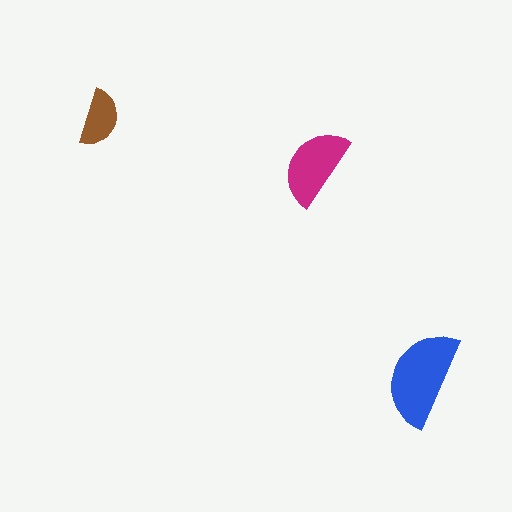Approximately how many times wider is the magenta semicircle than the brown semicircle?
About 1.5 times wider.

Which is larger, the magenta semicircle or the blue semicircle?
The blue one.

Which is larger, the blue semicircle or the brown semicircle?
The blue one.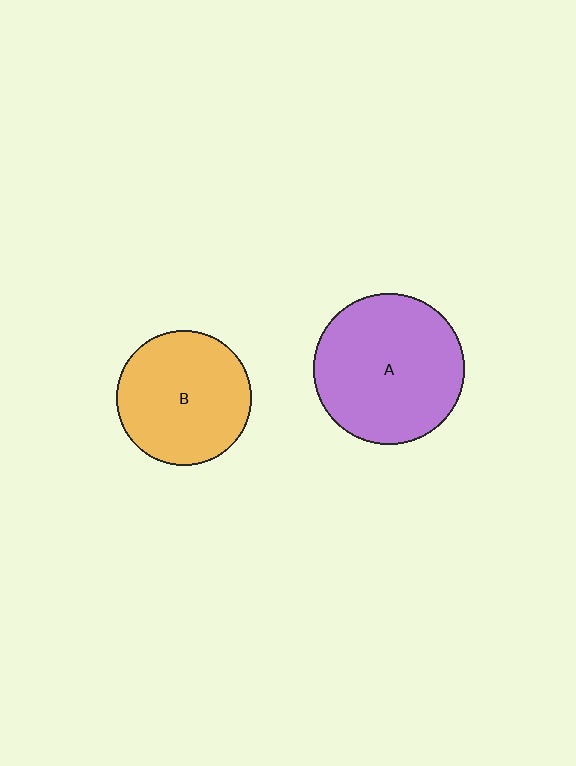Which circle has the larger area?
Circle A (purple).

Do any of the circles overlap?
No, none of the circles overlap.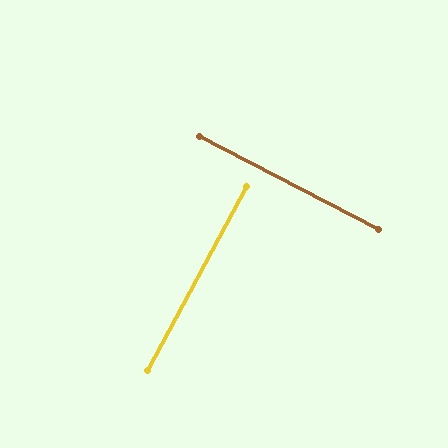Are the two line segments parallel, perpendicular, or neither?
Perpendicular — they meet at approximately 89°.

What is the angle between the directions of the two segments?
Approximately 89 degrees.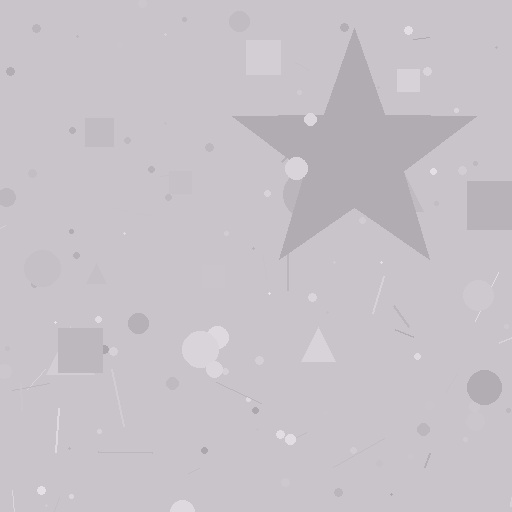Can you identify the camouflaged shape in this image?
The camouflaged shape is a star.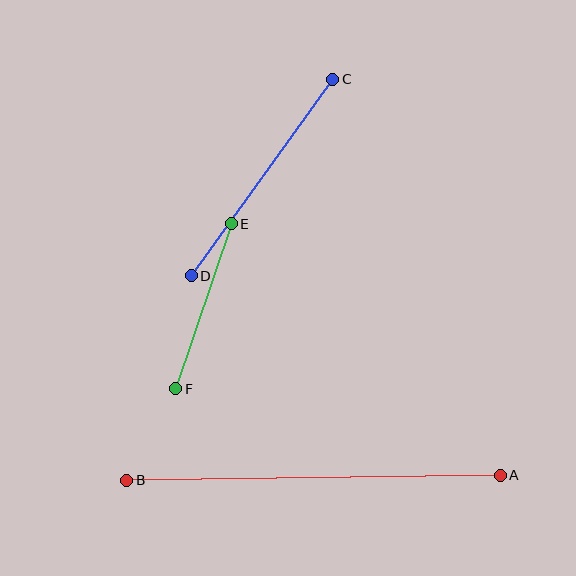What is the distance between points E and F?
The distance is approximately 174 pixels.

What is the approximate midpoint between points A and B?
The midpoint is at approximately (313, 478) pixels.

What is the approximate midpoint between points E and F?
The midpoint is at approximately (203, 306) pixels.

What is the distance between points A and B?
The distance is approximately 373 pixels.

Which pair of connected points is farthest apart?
Points A and B are farthest apart.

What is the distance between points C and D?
The distance is approximately 242 pixels.